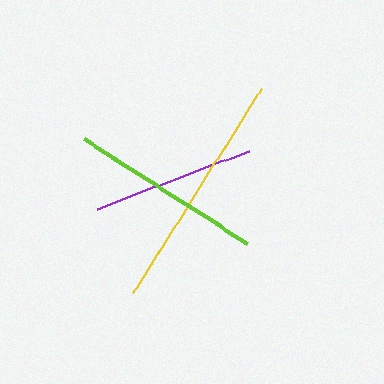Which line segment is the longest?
The yellow line is the longest at approximately 241 pixels.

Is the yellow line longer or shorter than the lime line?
The yellow line is longer than the lime line.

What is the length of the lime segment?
The lime segment is approximately 195 pixels long.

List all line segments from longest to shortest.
From longest to shortest: yellow, lime, purple.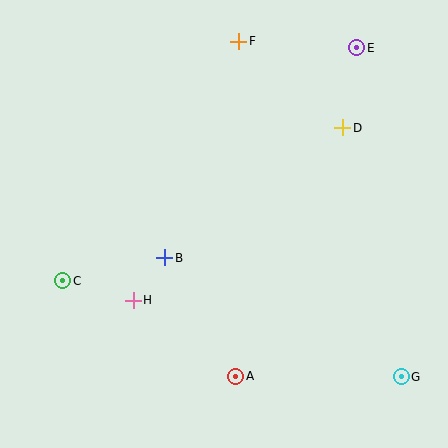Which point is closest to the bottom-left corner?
Point C is closest to the bottom-left corner.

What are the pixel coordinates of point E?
Point E is at (357, 48).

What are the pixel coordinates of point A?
Point A is at (236, 376).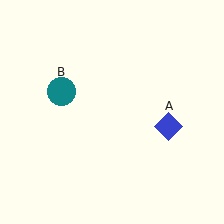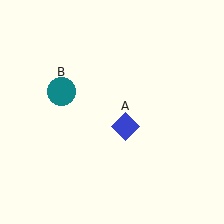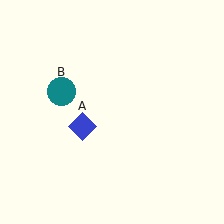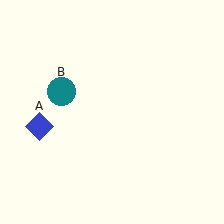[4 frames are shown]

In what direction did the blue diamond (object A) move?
The blue diamond (object A) moved left.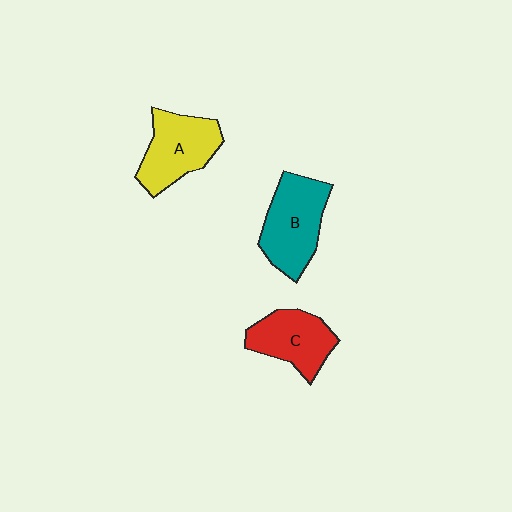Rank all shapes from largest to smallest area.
From largest to smallest: B (teal), A (yellow), C (red).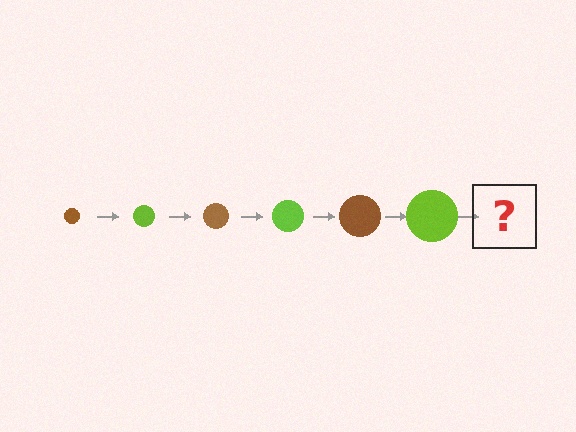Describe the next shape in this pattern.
It should be a brown circle, larger than the previous one.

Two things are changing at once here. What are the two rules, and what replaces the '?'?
The two rules are that the circle grows larger each step and the color cycles through brown and lime. The '?' should be a brown circle, larger than the previous one.